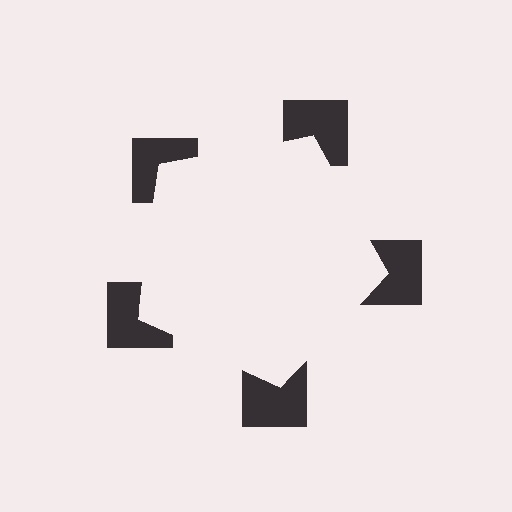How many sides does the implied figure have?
5 sides.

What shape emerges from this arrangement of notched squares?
An illusory pentagon — its edges are inferred from the aligned wedge cuts in the notched squares, not physically drawn.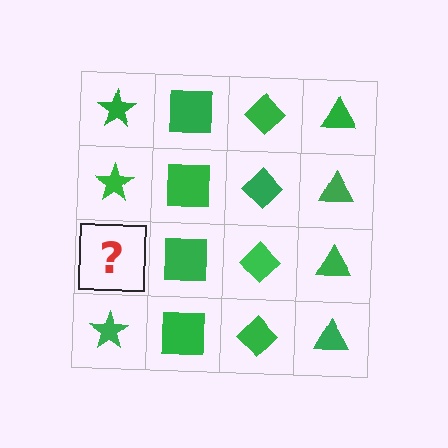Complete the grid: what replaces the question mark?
The question mark should be replaced with a green star.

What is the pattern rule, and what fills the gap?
The rule is that each column has a consistent shape. The gap should be filled with a green star.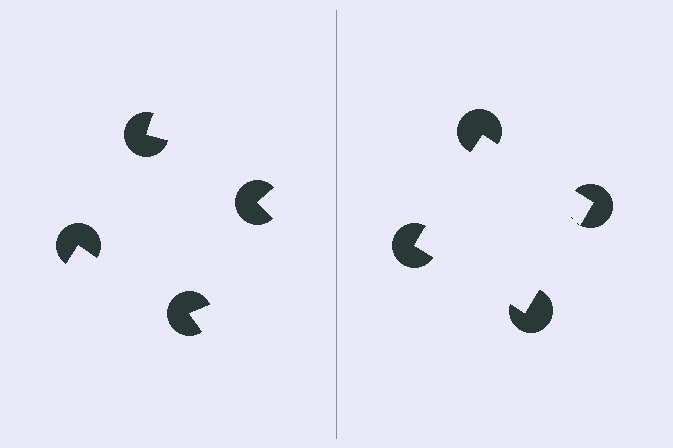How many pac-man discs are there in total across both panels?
8 — 4 on each side.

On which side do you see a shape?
An illusory square appears on the right side. On the left side the wedge cuts are rotated, so no coherent shape forms.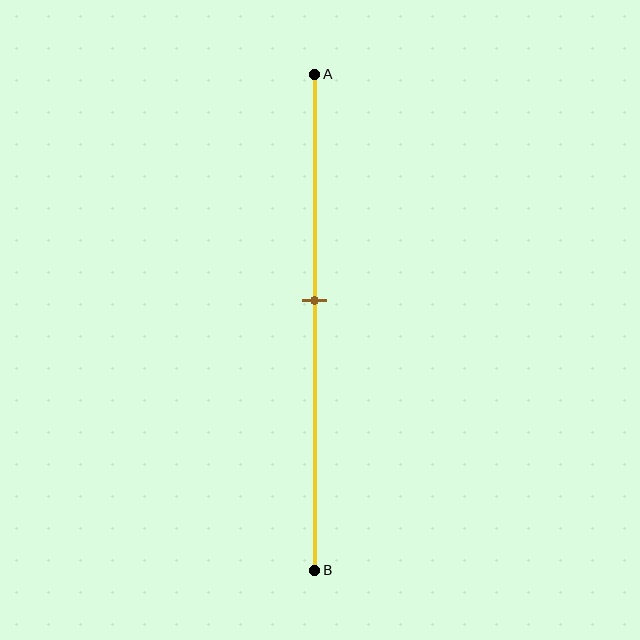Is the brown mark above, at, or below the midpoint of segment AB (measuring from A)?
The brown mark is above the midpoint of segment AB.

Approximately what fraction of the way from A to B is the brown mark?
The brown mark is approximately 45% of the way from A to B.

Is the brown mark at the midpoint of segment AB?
No, the mark is at about 45% from A, not at the 50% midpoint.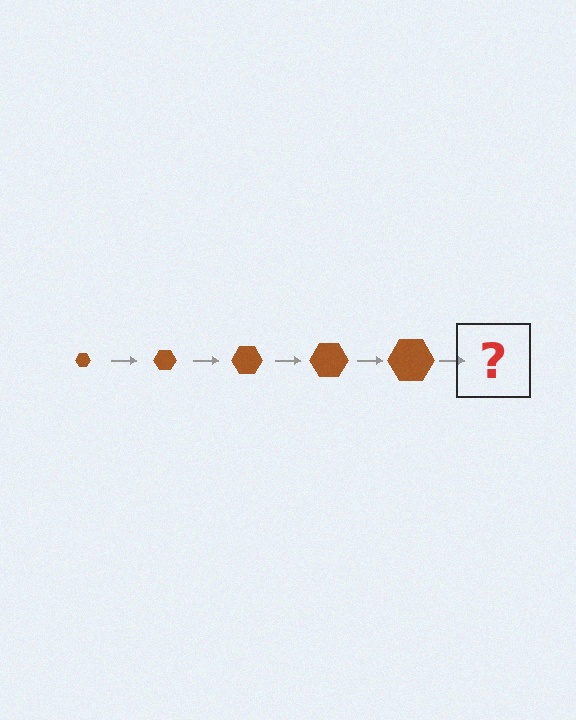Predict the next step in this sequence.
The next step is a brown hexagon, larger than the previous one.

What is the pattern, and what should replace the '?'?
The pattern is that the hexagon gets progressively larger each step. The '?' should be a brown hexagon, larger than the previous one.